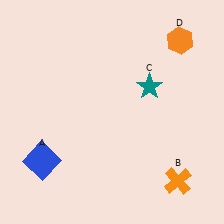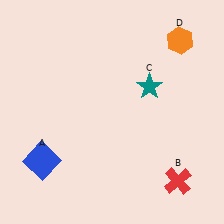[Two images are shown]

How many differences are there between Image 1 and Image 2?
There is 1 difference between the two images.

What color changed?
The cross (B) changed from orange in Image 1 to red in Image 2.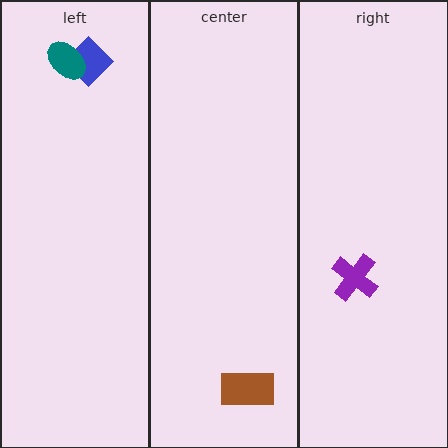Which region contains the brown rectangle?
The center region.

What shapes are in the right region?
The purple cross.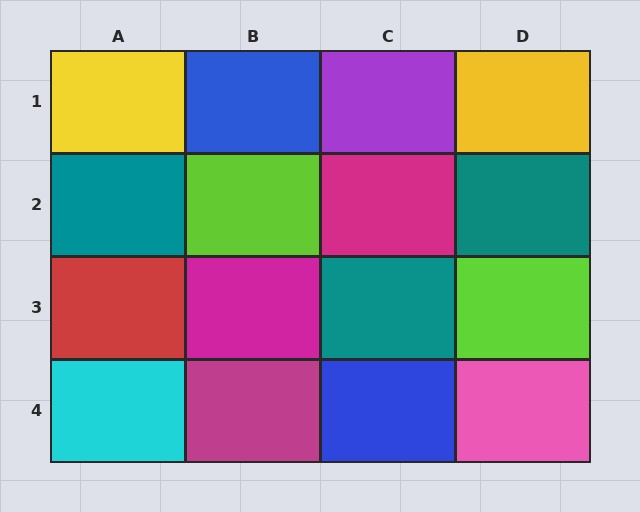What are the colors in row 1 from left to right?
Yellow, blue, purple, yellow.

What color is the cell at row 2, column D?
Teal.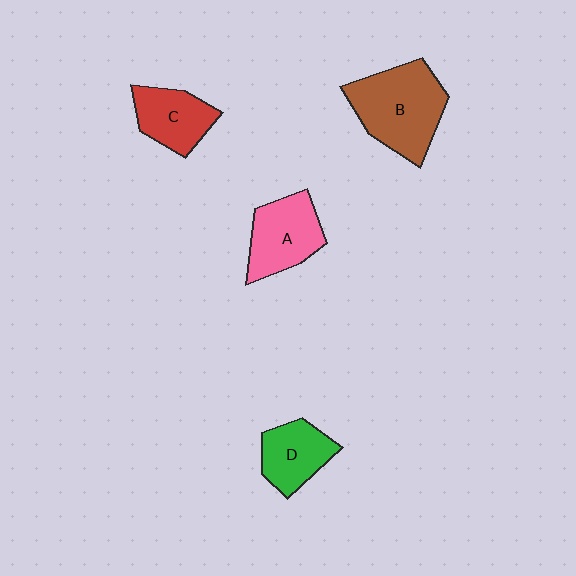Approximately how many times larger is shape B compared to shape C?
Approximately 1.7 times.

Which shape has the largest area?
Shape B (brown).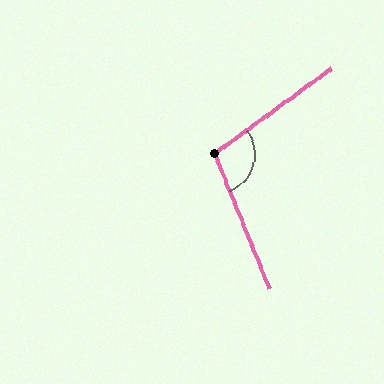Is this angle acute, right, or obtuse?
It is obtuse.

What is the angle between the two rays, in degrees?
Approximately 104 degrees.